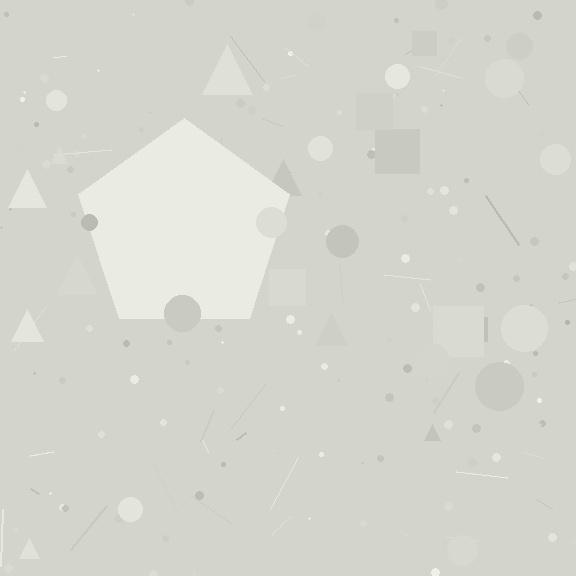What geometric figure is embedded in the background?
A pentagon is embedded in the background.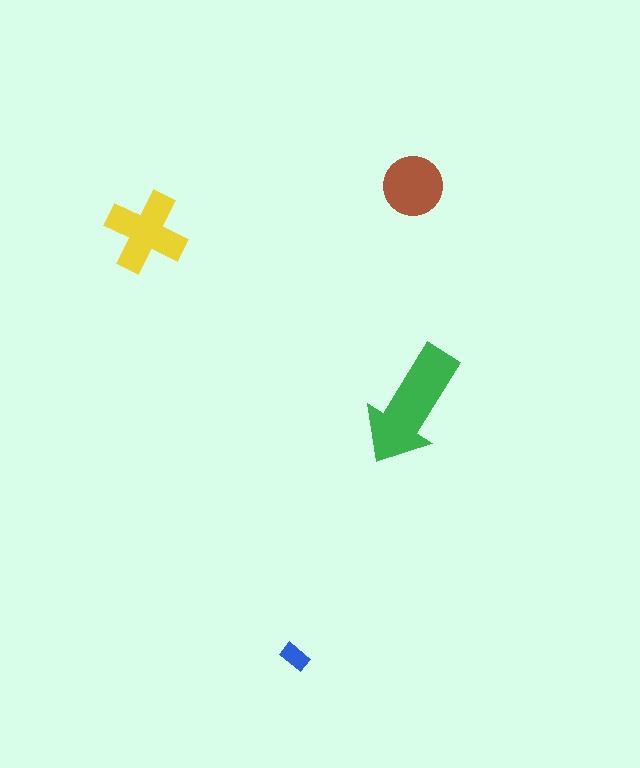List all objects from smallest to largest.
The blue rectangle, the brown circle, the yellow cross, the green arrow.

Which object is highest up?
The brown circle is topmost.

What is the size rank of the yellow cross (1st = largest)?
2nd.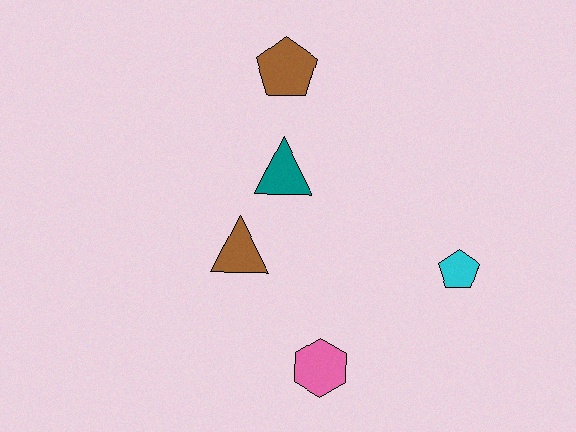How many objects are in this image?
There are 5 objects.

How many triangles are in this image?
There are 2 triangles.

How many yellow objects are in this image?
There are no yellow objects.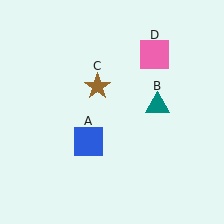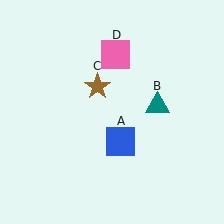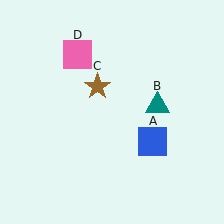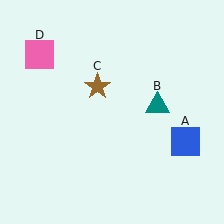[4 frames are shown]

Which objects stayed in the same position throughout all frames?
Teal triangle (object B) and brown star (object C) remained stationary.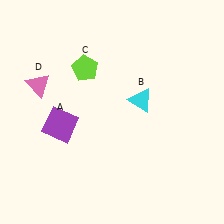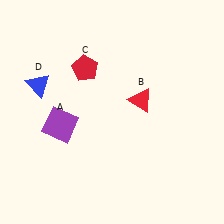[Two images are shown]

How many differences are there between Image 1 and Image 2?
There are 3 differences between the two images.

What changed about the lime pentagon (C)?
In Image 1, C is lime. In Image 2, it changed to red.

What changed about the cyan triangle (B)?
In Image 1, B is cyan. In Image 2, it changed to red.